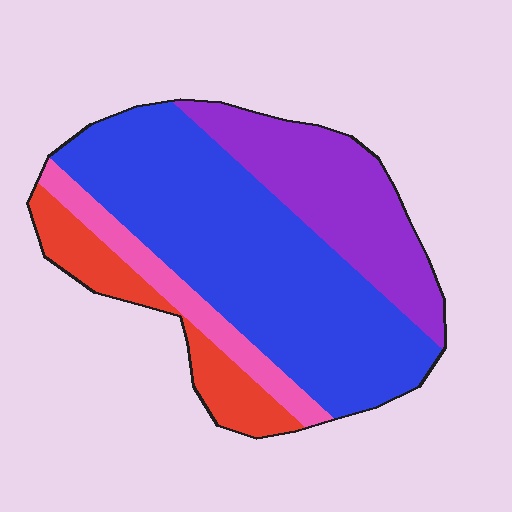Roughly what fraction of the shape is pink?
Pink covers 10% of the shape.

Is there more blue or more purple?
Blue.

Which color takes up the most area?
Blue, at roughly 50%.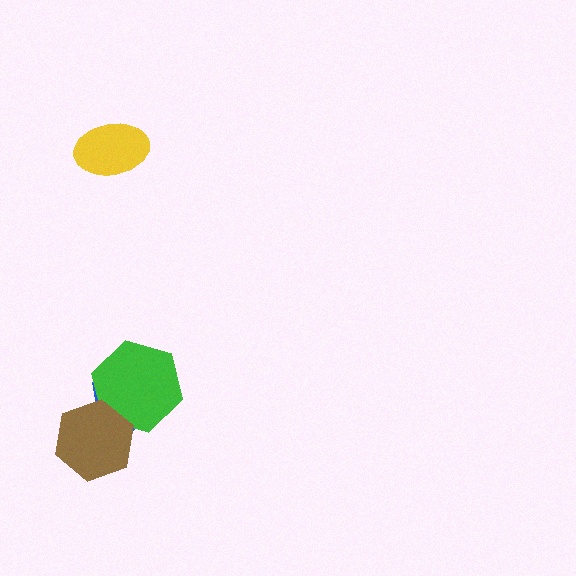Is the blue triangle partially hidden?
Yes, it is partially covered by another shape.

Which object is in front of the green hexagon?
The brown hexagon is in front of the green hexagon.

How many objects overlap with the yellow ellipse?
0 objects overlap with the yellow ellipse.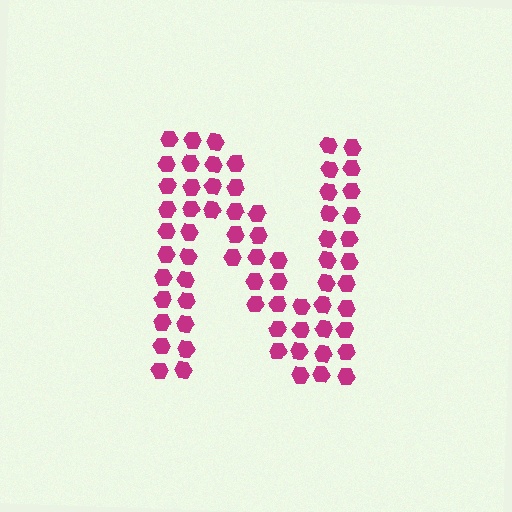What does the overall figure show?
The overall figure shows the letter N.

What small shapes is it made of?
It is made of small hexagons.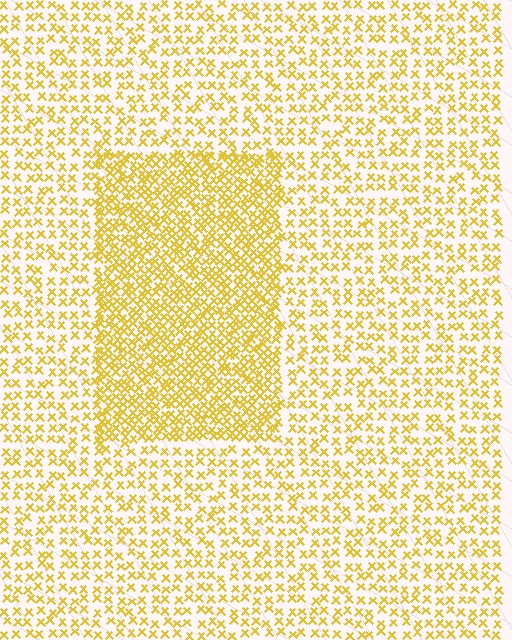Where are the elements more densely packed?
The elements are more densely packed inside the rectangle boundary.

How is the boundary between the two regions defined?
The boundary is defined by a change in element density (approximately 2.0x ratio). All elements are the same color, size, and shape.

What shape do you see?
I see a rectangle.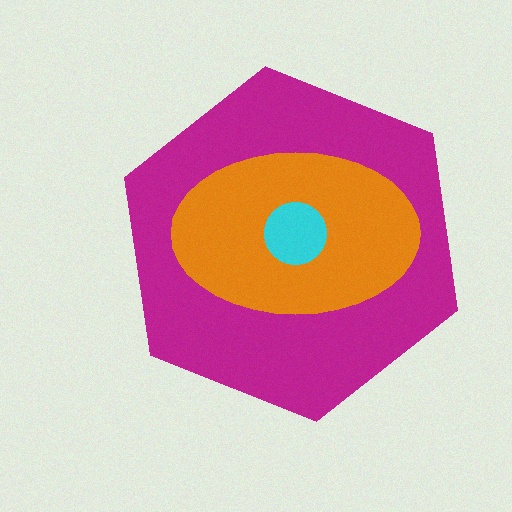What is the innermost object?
The cyan circle.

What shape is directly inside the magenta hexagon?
The orange ellipse.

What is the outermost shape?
The magenta hexagon.